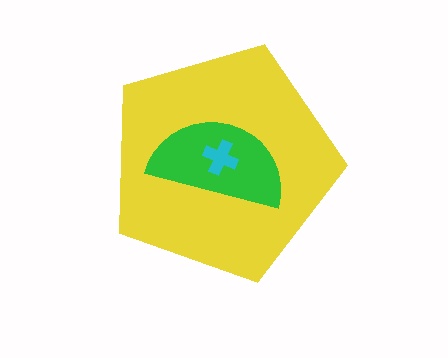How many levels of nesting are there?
3.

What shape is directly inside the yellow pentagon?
The green semicircle.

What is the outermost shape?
The yellow pentagon.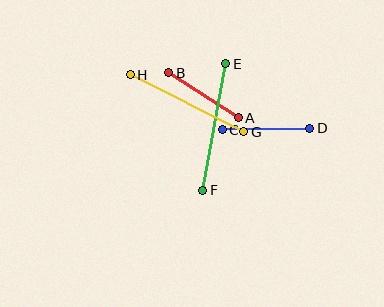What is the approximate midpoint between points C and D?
The midpoint is at approximately (266, 129) pixels.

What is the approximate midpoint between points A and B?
The midpoint is at approximately (203, 95) pixels.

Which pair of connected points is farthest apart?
Points E and F are farthest apart.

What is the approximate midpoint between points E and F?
The midpoint is at approximately (214, 127) pixels.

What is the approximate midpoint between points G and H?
The midpoint is at approximately (187, 103) pixels.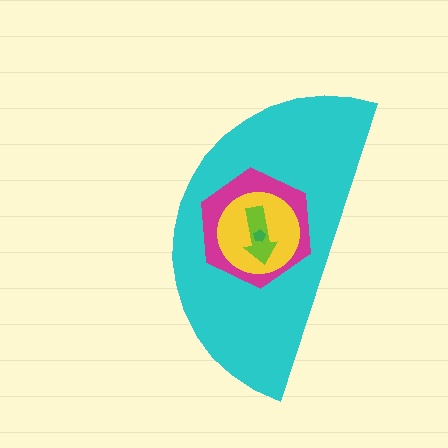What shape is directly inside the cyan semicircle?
The magenta hexagon.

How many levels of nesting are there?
5.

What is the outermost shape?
The cyan semicircle.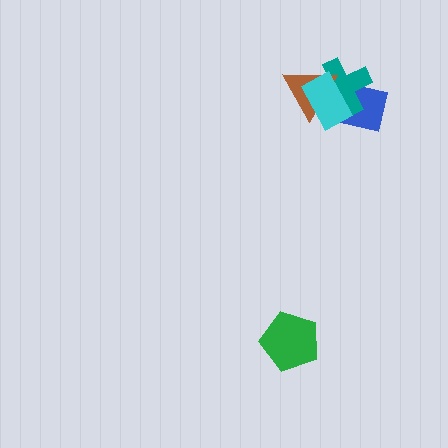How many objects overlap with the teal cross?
3 objects overlap with the teal cross.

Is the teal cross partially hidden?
Yes, it is partially covered by another shape.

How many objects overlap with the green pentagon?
0 objects overlap with the green pentagon.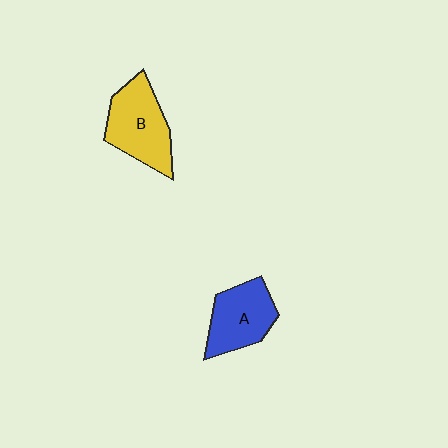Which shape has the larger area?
Shape B (yellow).